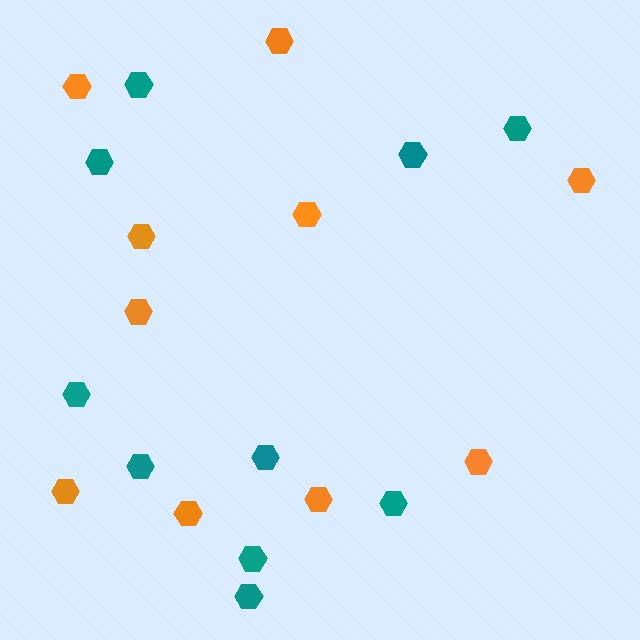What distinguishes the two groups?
There are 2 groups: one group of orange hexagons (10) and one group of teal hexagons (10).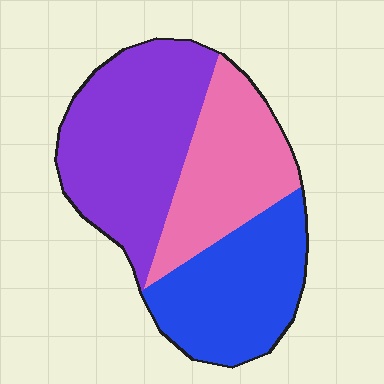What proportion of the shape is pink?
Pink covers roughly 30% of the shape.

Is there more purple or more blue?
Purple.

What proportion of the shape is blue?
Blue covers roughly 30% of the shape.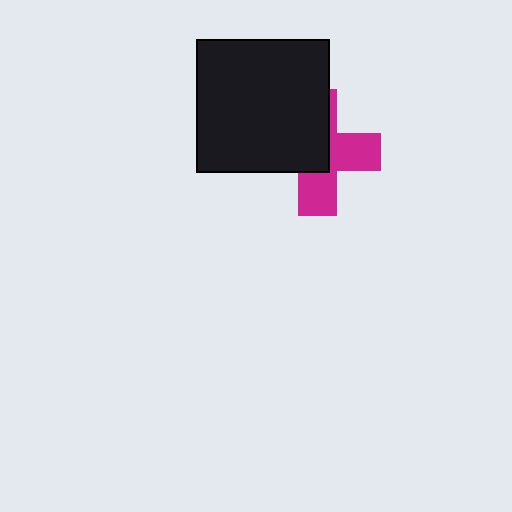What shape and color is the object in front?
The object in front is a black square.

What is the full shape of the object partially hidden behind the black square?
The partially hidden object is a magenta cross.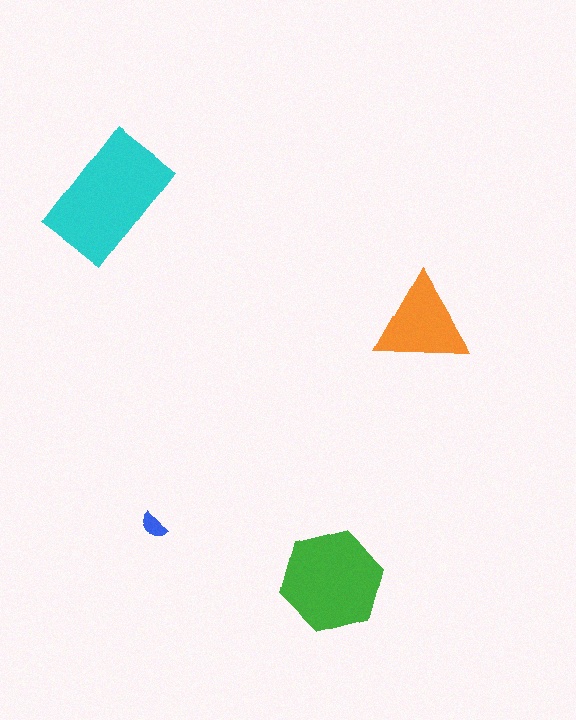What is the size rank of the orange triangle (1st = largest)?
3rd.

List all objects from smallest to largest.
The blue semicircle, the orange triangle, the green hexagon, the cyan rectangle.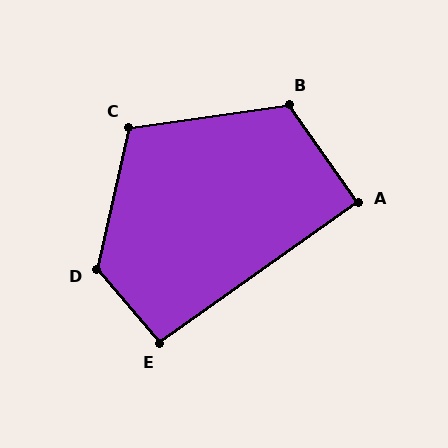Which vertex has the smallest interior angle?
A, at approximately 90 degrees.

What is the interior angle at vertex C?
Approximately 111 degrees (obtuse).